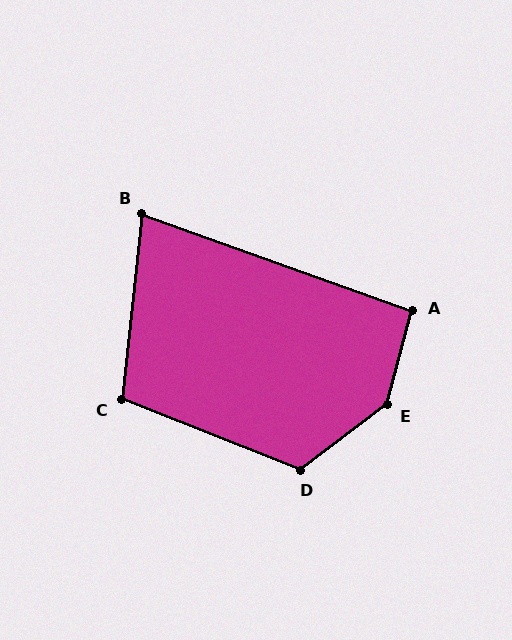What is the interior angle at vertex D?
Approximately 122 degrees (obtuse).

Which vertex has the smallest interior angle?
B, at approximately 76 degrees.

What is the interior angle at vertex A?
Approximately 95 degrees (obtuse).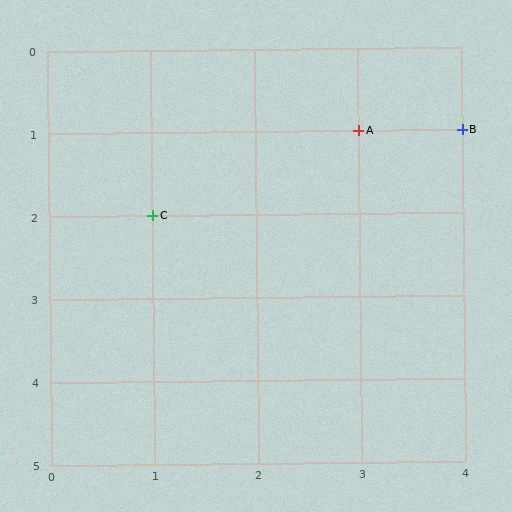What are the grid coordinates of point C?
Point C is at grid coordinates (1, 2).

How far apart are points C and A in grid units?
Points C and A are 2 columns and 1 row apart (about 2.2 grid units diagonally).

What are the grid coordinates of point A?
Point A is at grid coordinates (3, 1).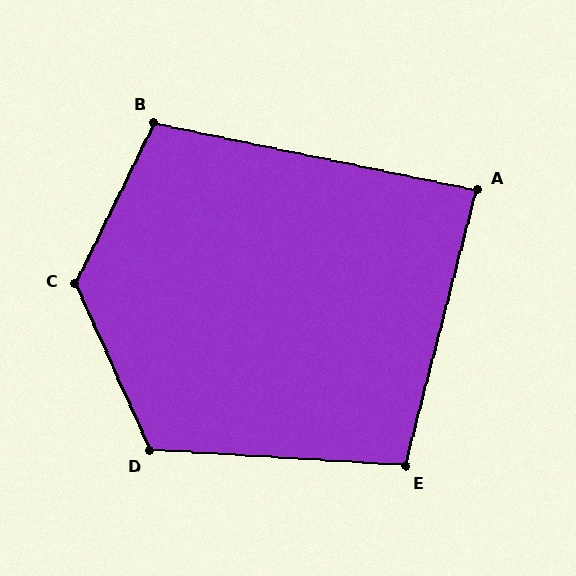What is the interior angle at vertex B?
Approximately 104 degrees (obtuse).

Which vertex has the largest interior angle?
C, at approximately 130 degrees.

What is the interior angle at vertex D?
Approximately 118 degrees (obtuse).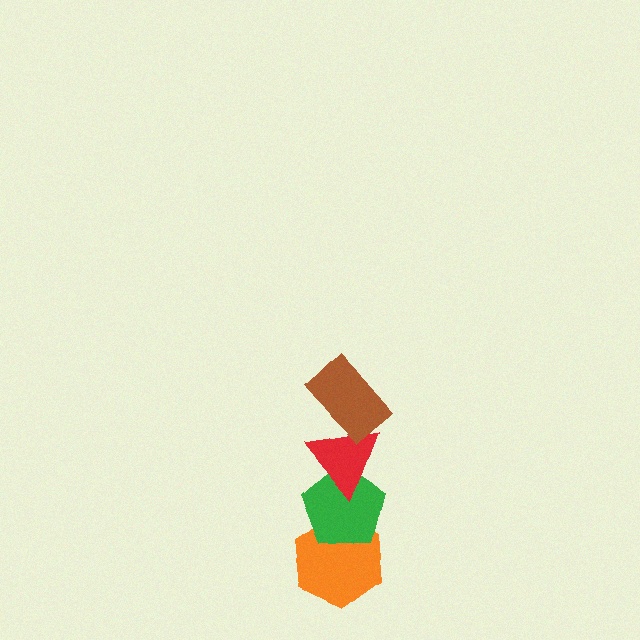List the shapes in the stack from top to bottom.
From top to bottom: the brown rectangle, the red triangle, the green pentagon, the orange hexagon.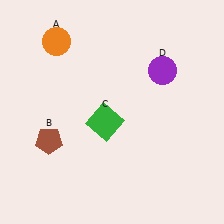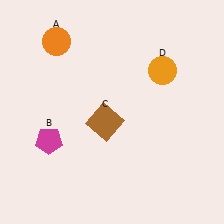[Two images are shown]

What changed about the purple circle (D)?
In Image 1, D is purple. In Image 2, it changed to orange.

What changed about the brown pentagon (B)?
In Image 1, B is brown. In Image 2, it changed to magenta.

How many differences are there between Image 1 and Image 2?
There are 3 differences between the two images.